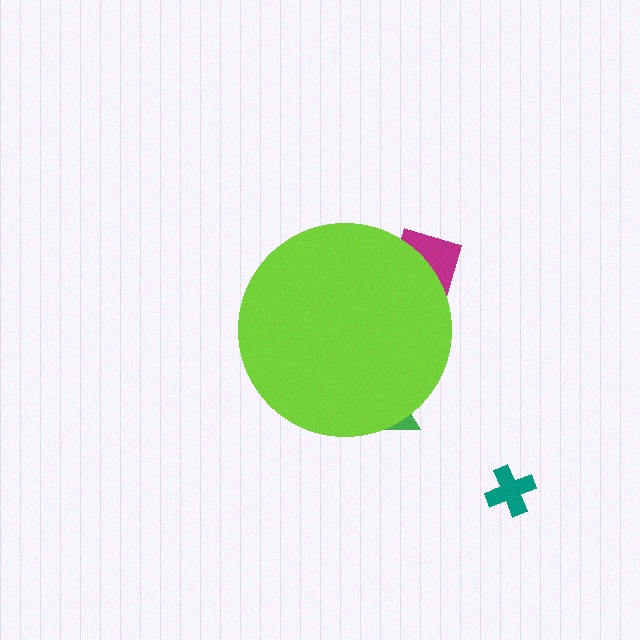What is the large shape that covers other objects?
A lime circle.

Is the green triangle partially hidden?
Yes, the green triangle is partially hidden behind the lime circle.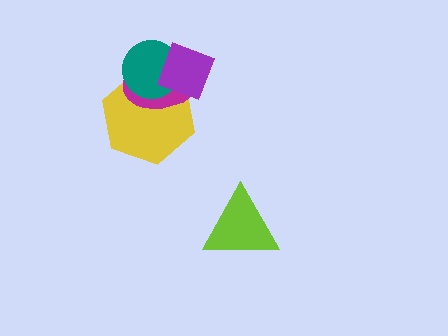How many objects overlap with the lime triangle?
0 objects overlap with the lime triangle.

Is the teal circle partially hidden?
Yes, it is partially covered by another shape.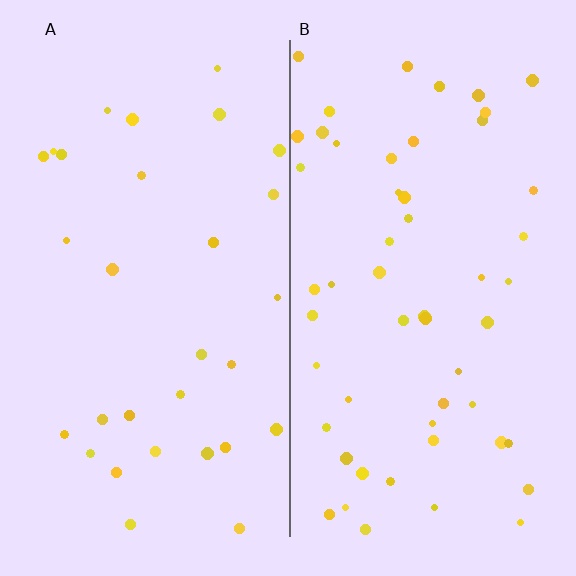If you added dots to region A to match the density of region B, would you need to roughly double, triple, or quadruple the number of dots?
Approximately double.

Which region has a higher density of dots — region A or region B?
B (the right).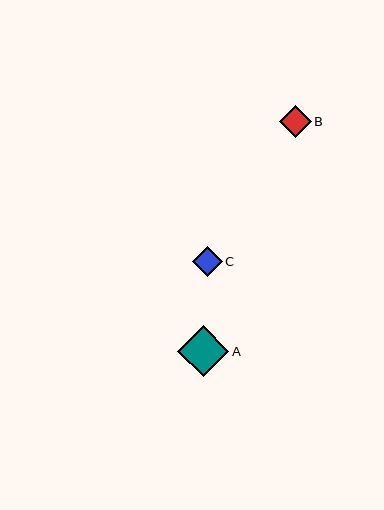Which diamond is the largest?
Diamond A is the largest with a size of approximately 51 pixels.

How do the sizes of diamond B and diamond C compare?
Diamond B and diamond C are approximately the same size.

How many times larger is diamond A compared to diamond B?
Diamond A is approximately 1.6 times the size of diamond B.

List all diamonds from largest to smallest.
From largest to smallest: A, B, C.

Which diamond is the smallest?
Diamond C is the smallest with a size of approximately 30 pixels.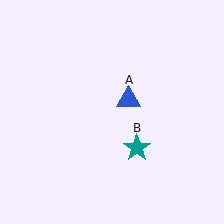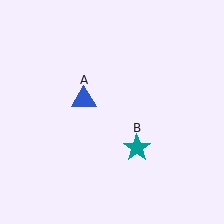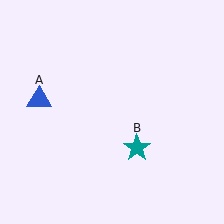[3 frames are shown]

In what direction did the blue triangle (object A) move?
The blue triangle (object A) moved left.